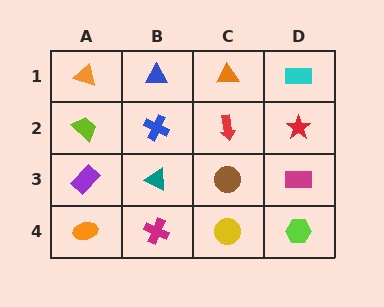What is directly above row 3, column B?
A blue cross.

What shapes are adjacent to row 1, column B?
A blue cross (row 2, column B), an orange triangle (row 1, column A), an orange triangle (row 1, column C).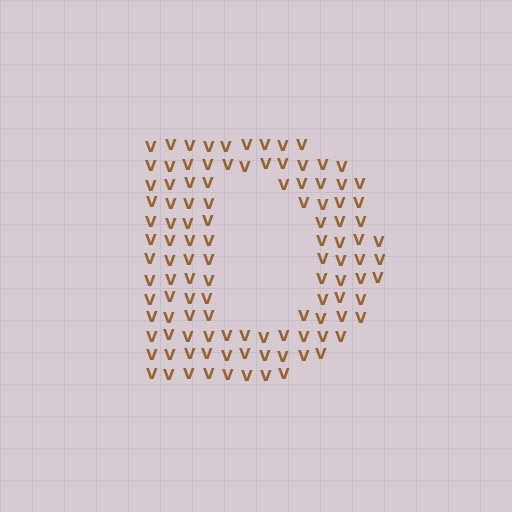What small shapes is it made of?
It is made of small letter V's.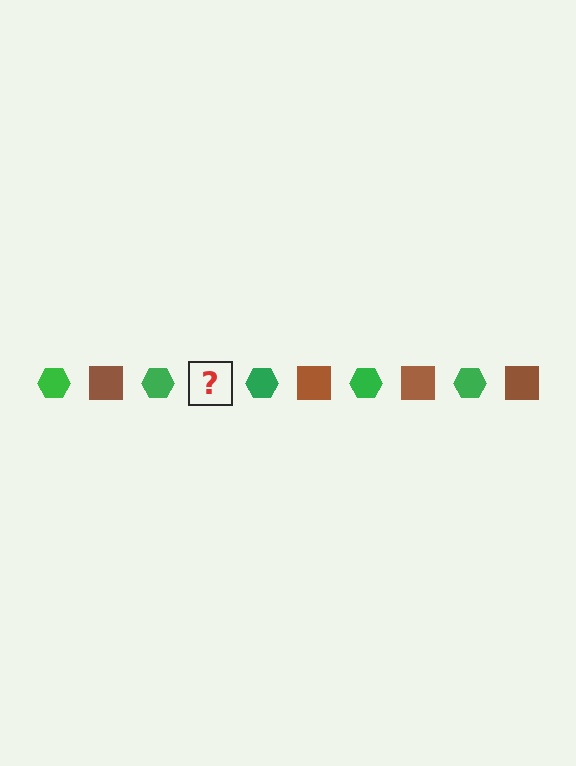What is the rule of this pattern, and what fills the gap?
The rule is that the pattern alternates between green hexagon and brown square. The gap should be filled with a brown square.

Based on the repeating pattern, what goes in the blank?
The blank should be a brown square.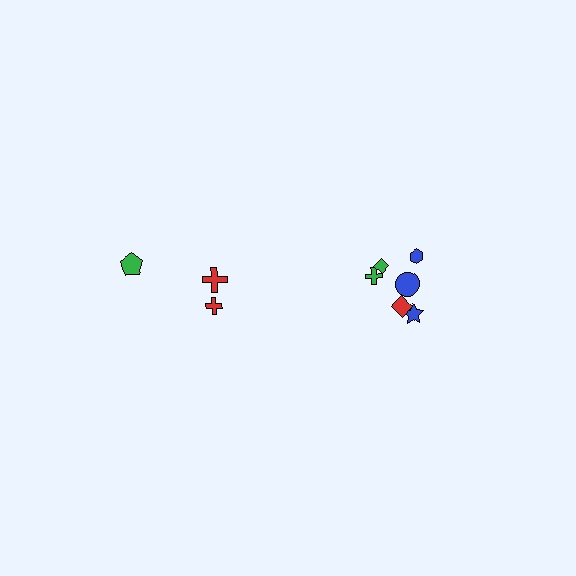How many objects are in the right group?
There are 6 objects.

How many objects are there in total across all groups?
There are 9 objects.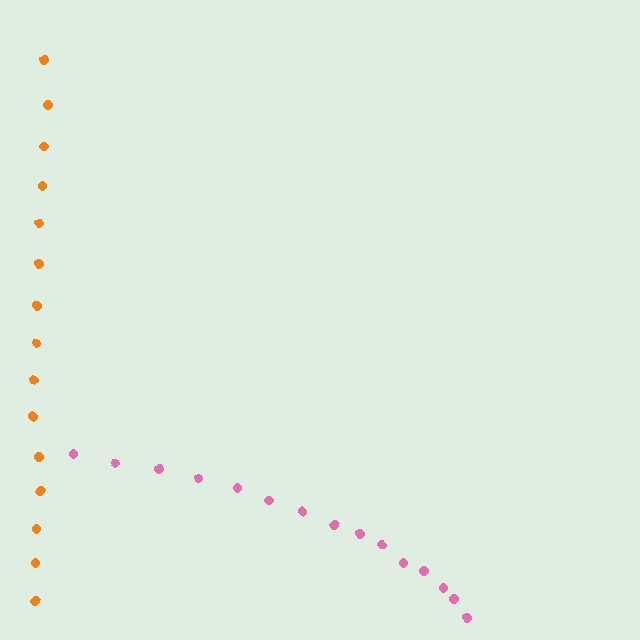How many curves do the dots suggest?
There are 2 distinct paths.